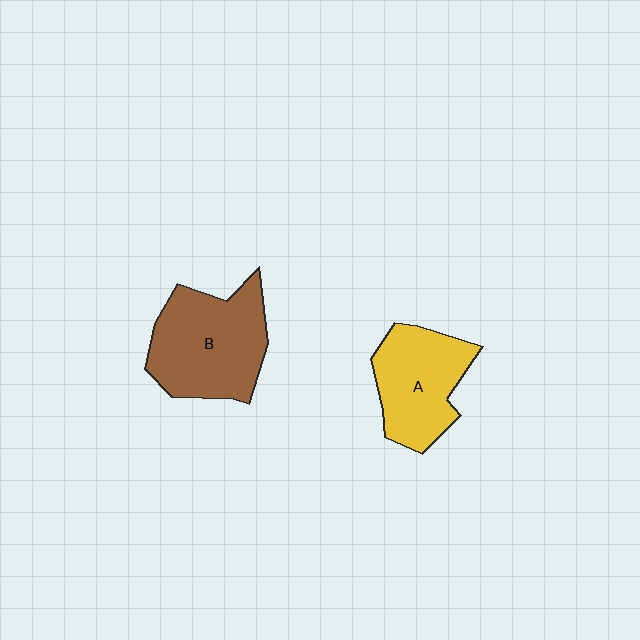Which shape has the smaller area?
Shape A (yellow).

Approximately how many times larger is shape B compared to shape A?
Approximately 1.3 times.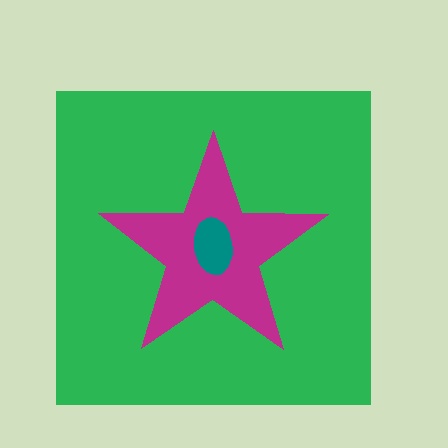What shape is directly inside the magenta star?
The teal ellipse.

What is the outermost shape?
The green square.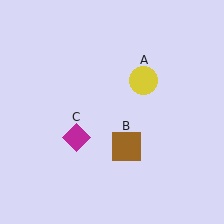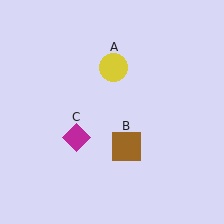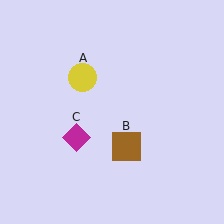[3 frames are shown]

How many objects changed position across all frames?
1 object changed position: yellow circle (object A).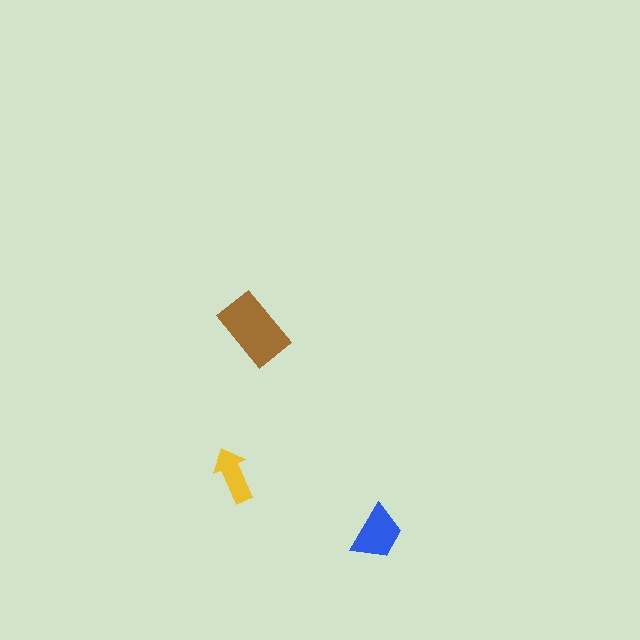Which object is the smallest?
The yellow arrow.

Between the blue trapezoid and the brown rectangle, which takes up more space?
The brown rectangle.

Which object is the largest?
The brown rectangle.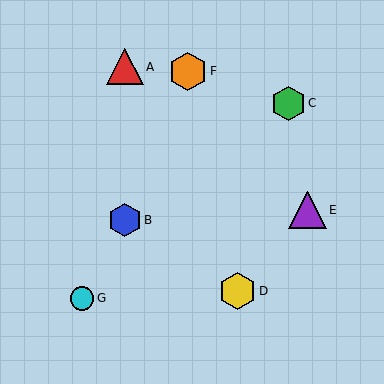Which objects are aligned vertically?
Objects A, B are aligned vertically.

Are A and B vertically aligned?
Yes, both are at x≈125.